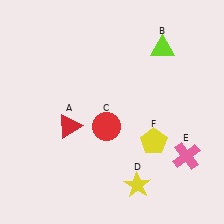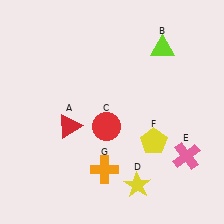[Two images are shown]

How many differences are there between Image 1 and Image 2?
There is 1 difference between the two images.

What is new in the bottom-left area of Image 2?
An orange cross (G) was added in the bottom-left area of Image 2.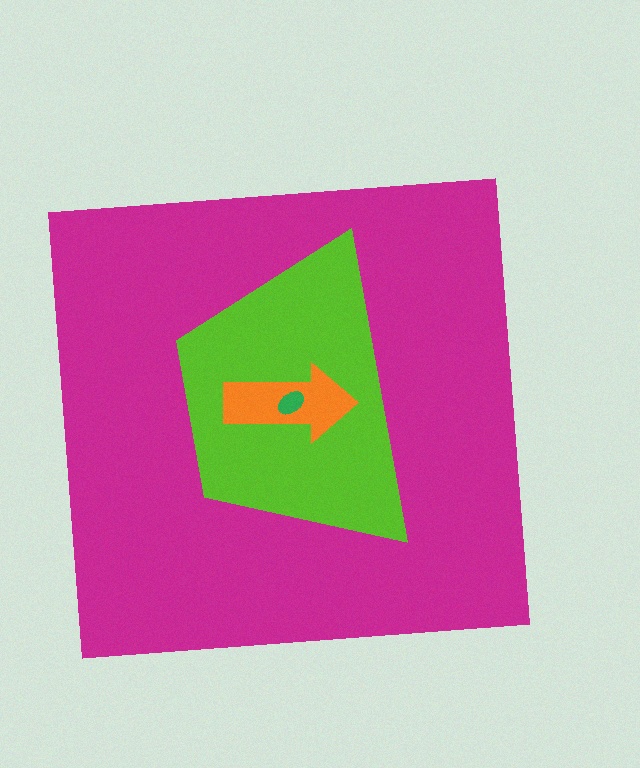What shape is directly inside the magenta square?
The lime trapezoid.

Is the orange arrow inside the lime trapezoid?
Yes.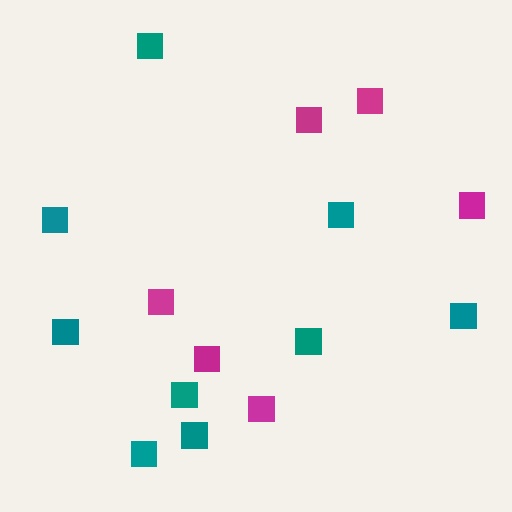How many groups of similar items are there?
There are 2 groups: one group of teal squares (9) and one group of magenta squares (6).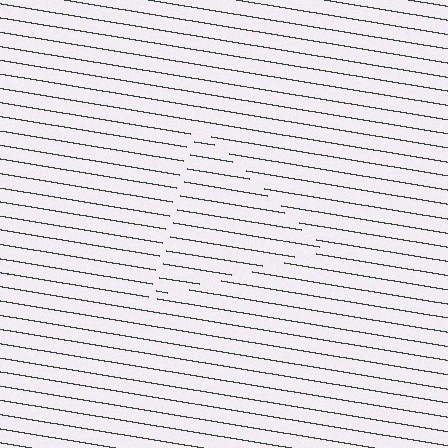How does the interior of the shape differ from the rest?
The interior of the shape contains the same grating, shifted by half a period — the contour is defined by the phase discontinuity where line-ends from the inner and outer gratings abut.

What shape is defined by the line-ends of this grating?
An illusory triangle. The interior of the shape contains the same grating, shifted by half a period — the contour is defined by the phase discontinuity where line-ends from the inner and outer gratings abut.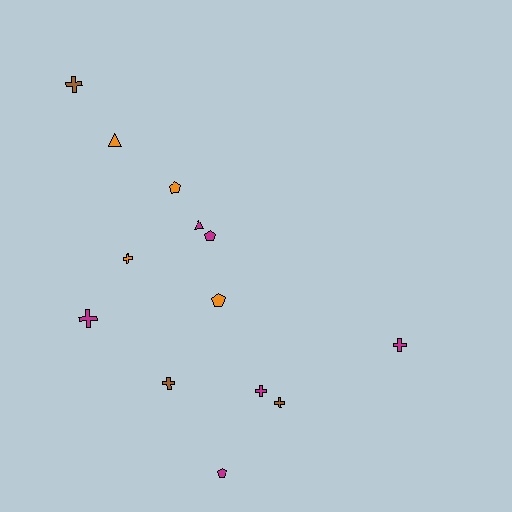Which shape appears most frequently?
Cross, with 7 objects.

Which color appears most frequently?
Magenta, with 6 objects.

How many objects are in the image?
There are 13 objects.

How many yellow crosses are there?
There are no yellow crosses.